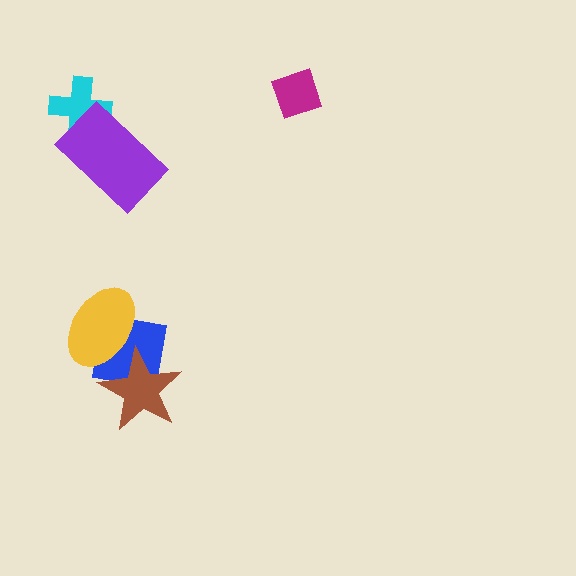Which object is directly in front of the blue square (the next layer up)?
The yellow ellipse is directly in front of the blue square.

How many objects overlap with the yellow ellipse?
2 objects overlap with the yellow ellipse.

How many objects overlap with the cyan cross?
1 object overlaps with the cyan cross.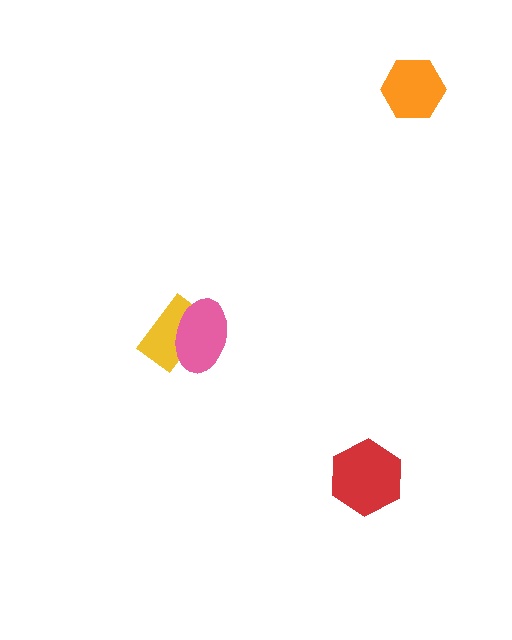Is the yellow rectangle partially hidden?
Yes, it is partially covered by another shape.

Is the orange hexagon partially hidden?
No, no other shape covers it.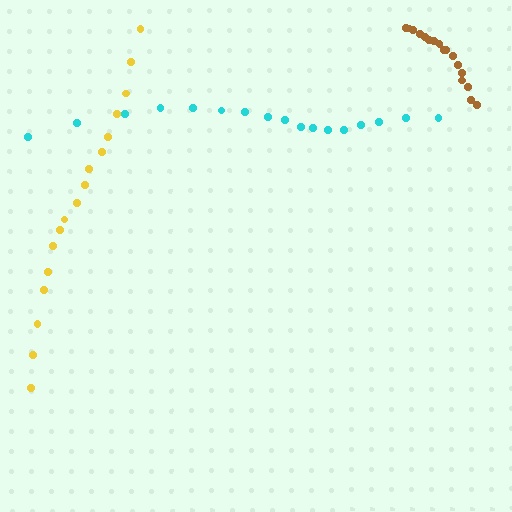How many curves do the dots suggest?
There are 3 distinct paths.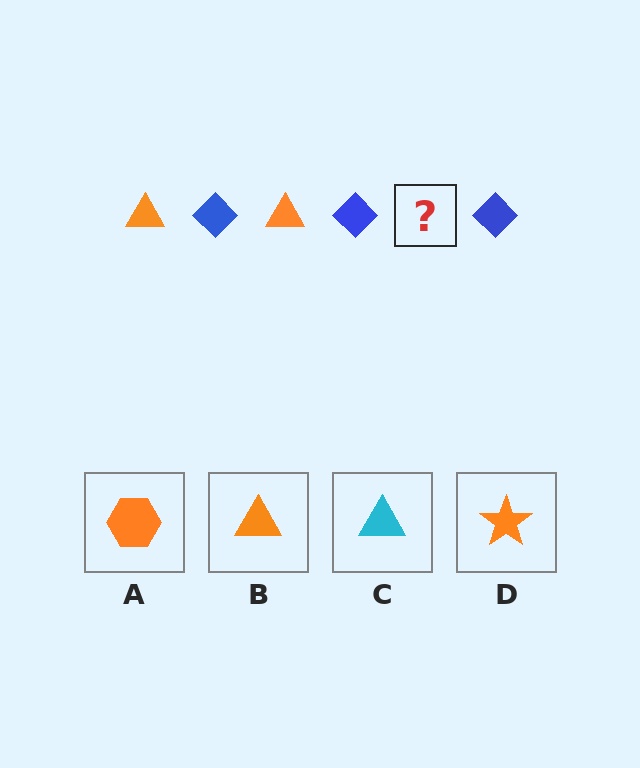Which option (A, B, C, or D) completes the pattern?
B.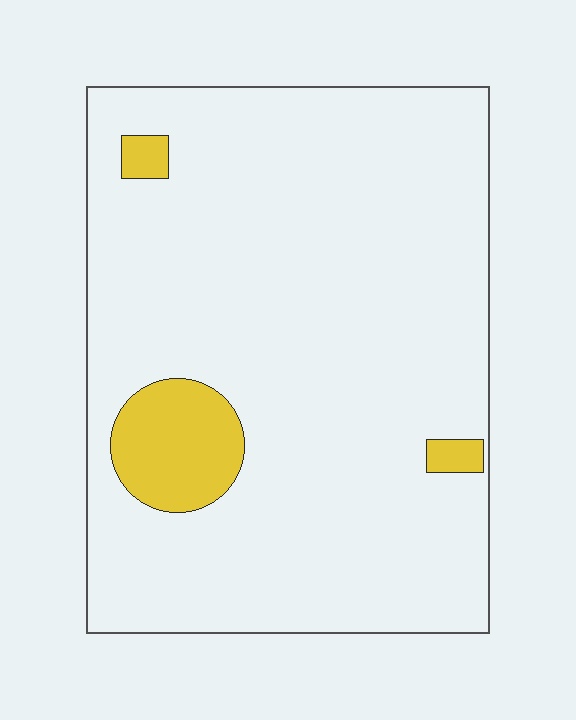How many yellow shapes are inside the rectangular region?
3.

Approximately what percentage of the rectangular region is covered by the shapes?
Approximately 10%.